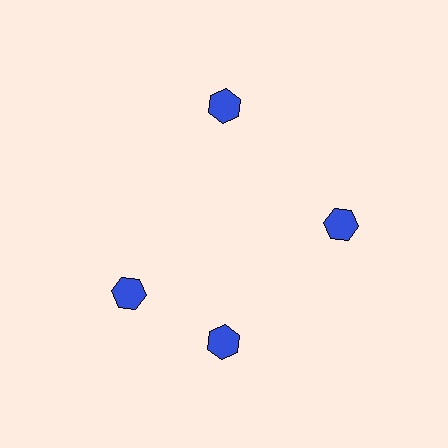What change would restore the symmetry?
The symmetry would be restored by rotating it back into even spacing with its neighbors so that all 4 hexagons sit at equal angles and equal distance from the center.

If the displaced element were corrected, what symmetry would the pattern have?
It would have 4-fold rotational symmetry — the pattern would map onto itself every 90 degrees.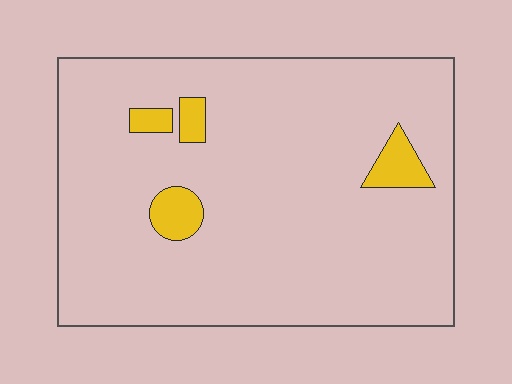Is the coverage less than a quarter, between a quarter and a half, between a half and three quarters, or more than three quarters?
Less than a quarter.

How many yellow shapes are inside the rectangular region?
4.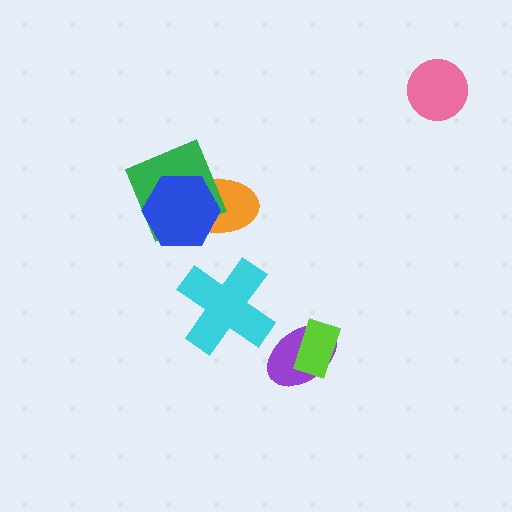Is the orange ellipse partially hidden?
Yes, it is partially covered by another shape.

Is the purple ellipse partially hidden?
Yes, it is partially covered by another shape.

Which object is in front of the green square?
The blue hexagon is in front of the green square.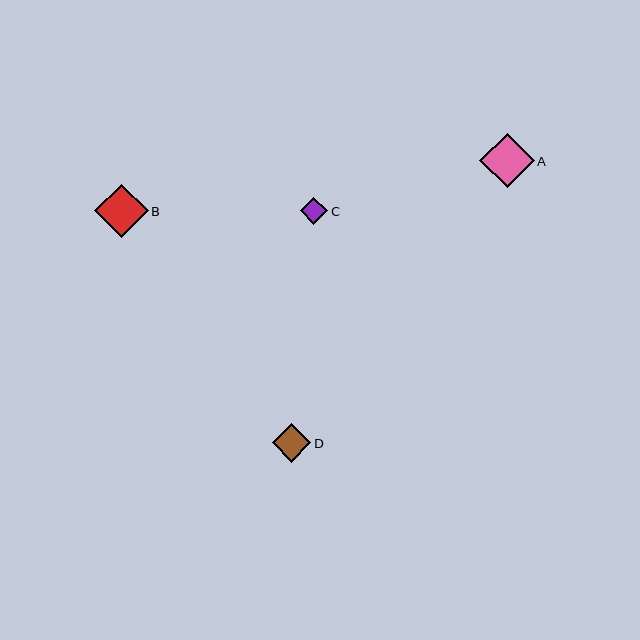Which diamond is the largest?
Diamond A is the largest with a size of approximately 54 pixels.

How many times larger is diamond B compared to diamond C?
Diamond B is approximately 1.9 times the size of diamond C.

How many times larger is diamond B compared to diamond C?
Diamond B is approximately 1.9 times the size of diamond C.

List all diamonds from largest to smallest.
From largest to smallest: A, B, D, C.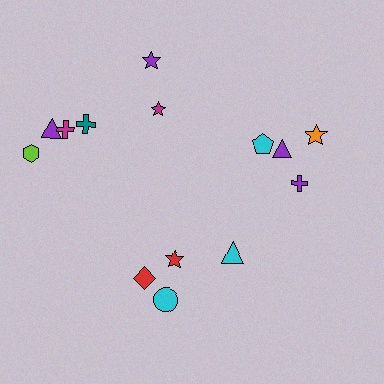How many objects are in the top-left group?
There are 6 objects.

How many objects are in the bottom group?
There are 4 objects.